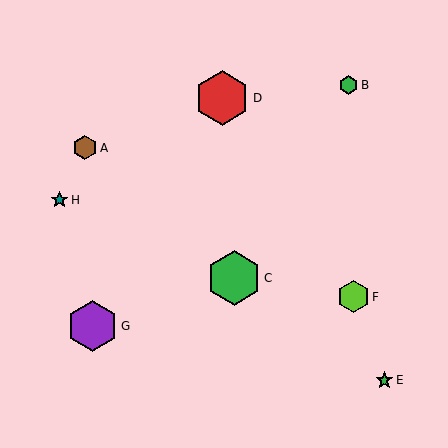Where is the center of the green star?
The center of the green star is at (384, 380).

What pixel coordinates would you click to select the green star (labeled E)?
Click at (384, 380) to select the green star E.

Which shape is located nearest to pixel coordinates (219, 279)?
The green hexagon (labeled C) at (234, 278) is nearest to that location.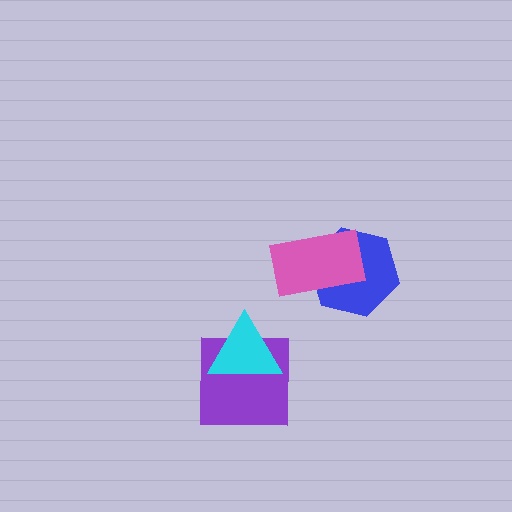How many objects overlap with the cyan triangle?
1 object overlaps with the cyan triangle.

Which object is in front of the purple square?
The cyan triangle is in front of the purple square.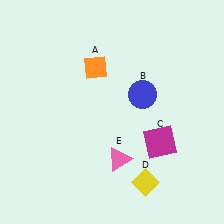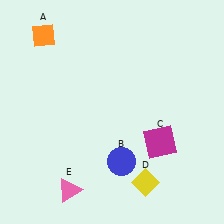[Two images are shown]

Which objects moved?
The objects that moved are: the orange diamond (A), the blue circle (B), the pink triangle (E).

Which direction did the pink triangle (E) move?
The pink triangle (E) moved left.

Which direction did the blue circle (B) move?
The blue circle (B) moved down.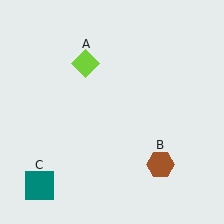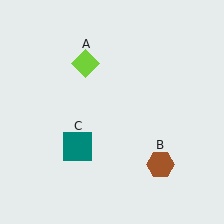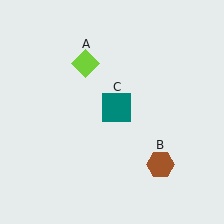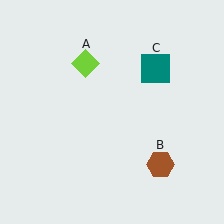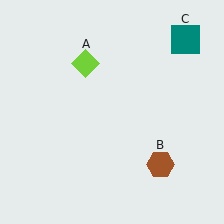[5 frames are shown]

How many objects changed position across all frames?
1 object changed position: teal square (object C).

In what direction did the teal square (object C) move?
The teal square (object C) moved up and to the right.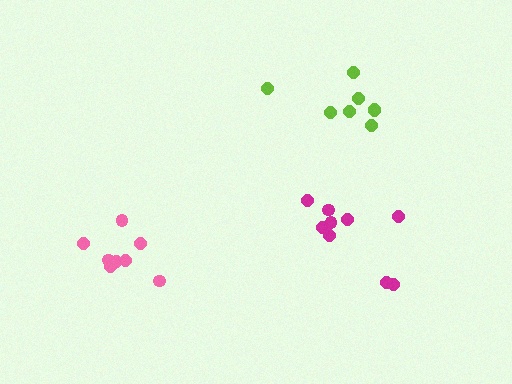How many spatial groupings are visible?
There are 3 spatial groupings.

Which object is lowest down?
The pink cluster is bottommost.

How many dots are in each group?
Group 1: 9 dots, Group 2: 8 dots, Group 3: 8 dots (25 total).